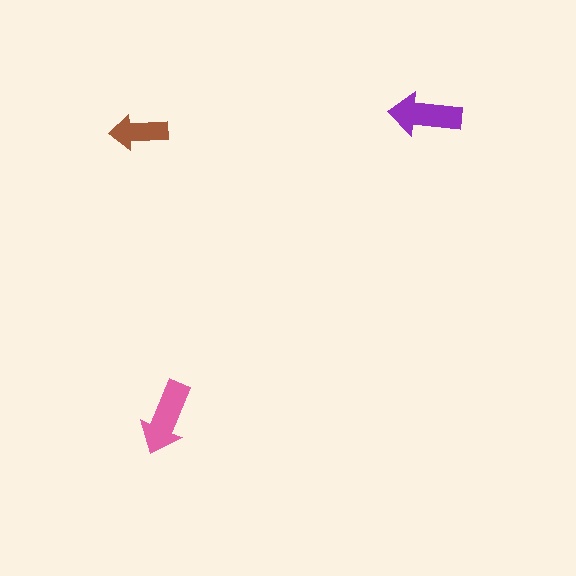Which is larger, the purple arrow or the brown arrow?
The purple one.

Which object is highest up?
The purple arrow is topmost.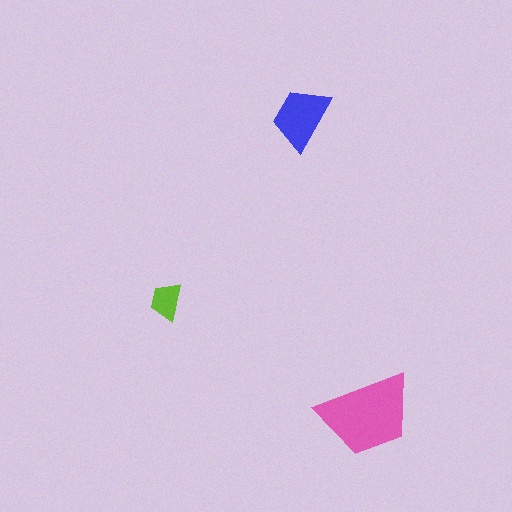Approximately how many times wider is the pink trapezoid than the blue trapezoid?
About 1.5 times wider.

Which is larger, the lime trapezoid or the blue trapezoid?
The blue one.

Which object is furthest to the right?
The pink trapezoid is rightmost.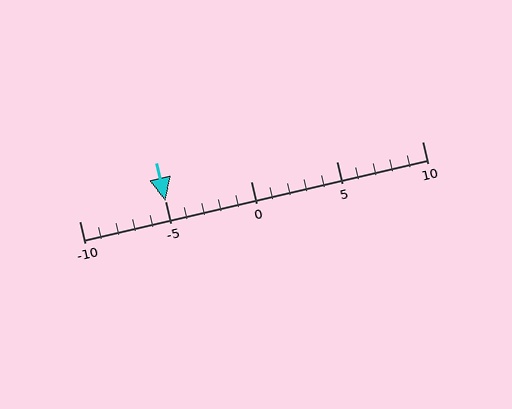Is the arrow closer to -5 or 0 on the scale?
The arrow is closer to -5.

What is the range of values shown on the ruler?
The ruler shows values from -10 to 10.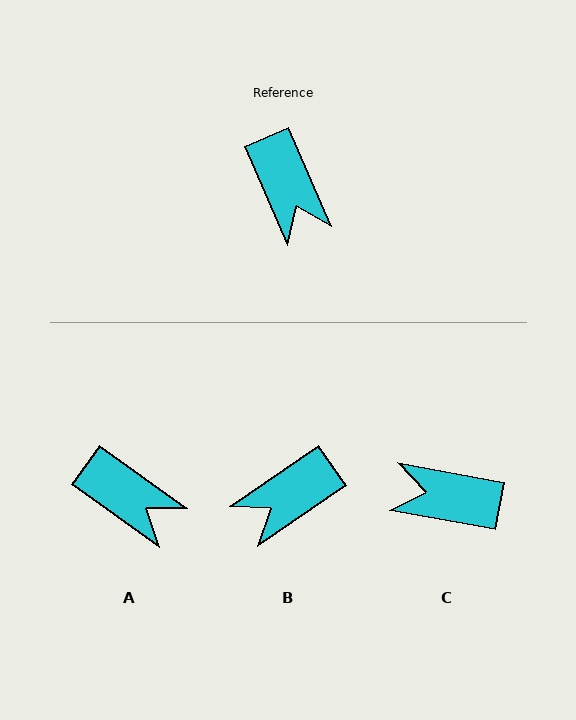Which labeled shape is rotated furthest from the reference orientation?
C, about 124 degrees away.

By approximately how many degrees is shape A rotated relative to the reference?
Approximately 31 degrees counter-clockwise.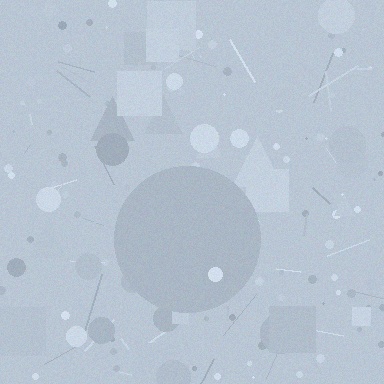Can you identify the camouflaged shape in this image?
The camouflaged shape is a circle.